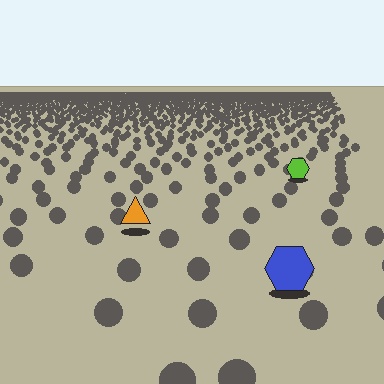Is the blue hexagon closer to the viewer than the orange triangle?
Yes. The blue hexagon is closer — you can tell from the texture gradient: the ground texture is coarser near it.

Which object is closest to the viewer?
The blue hexagon is closest. The texture marks near it are larger and more spread out.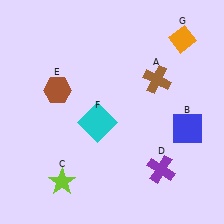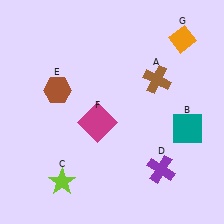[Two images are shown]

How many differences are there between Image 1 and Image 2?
There are 2 differences between the two images.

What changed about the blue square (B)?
In Image 1, B is blue. In Image 2, it changed to teal.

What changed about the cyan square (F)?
In Image 1, F is cyan. In Image 2, it changed to magenta.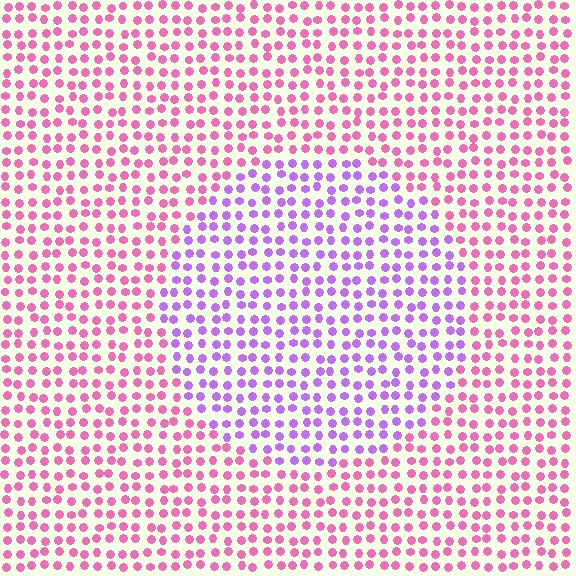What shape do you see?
I see a circle.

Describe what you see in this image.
The image is filled with small pink elements in a uniform arrangement. A circle-shaped region is visible where the elements are tinted to a slightly different hue, forming a subtle color boundary.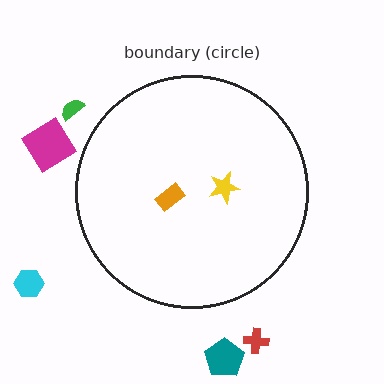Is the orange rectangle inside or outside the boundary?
Inside.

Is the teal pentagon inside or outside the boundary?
Outside.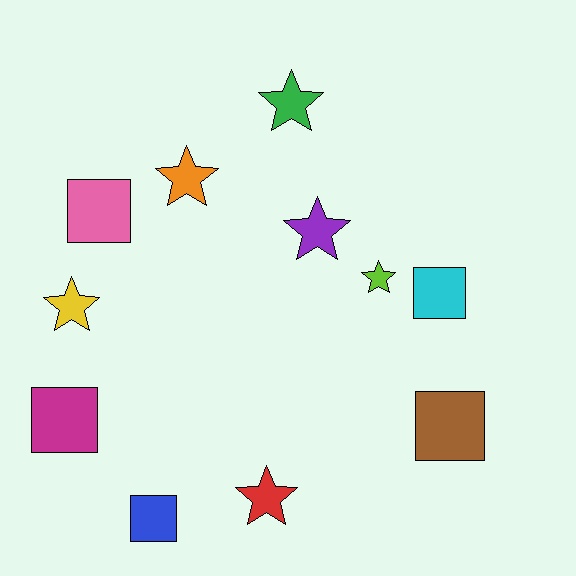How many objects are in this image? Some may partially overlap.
There are 11 objects.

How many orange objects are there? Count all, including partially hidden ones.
There is 1 orange object.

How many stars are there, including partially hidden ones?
There are 6 stars.